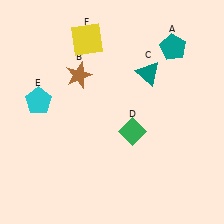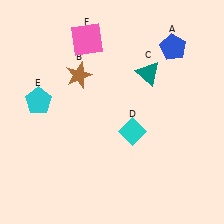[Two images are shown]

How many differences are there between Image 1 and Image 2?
There are 3 differences between the two images.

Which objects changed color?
A changed from teal to blue. D changed from green to cyan. F changed from yellow to pink.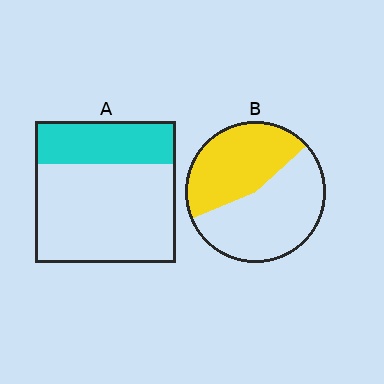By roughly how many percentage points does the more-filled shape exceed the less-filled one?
By roughly 15 percentage points (B over A).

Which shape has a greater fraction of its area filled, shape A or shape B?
Shape B.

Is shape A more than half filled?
No.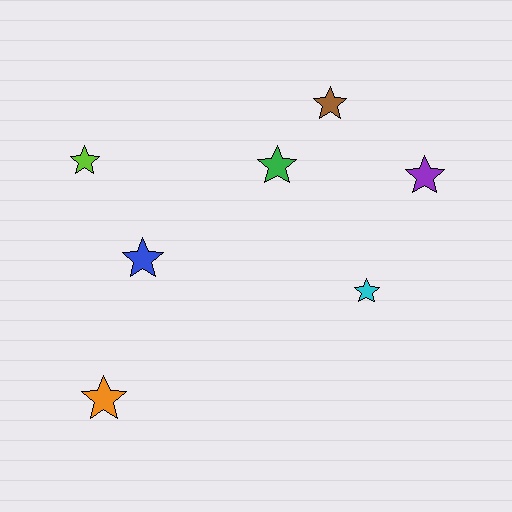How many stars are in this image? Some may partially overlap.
There are 7 stars.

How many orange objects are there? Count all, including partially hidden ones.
There is 1 orange object.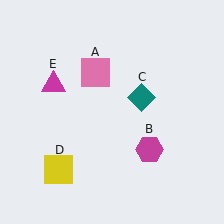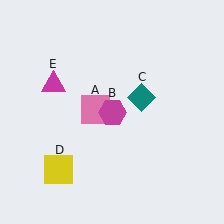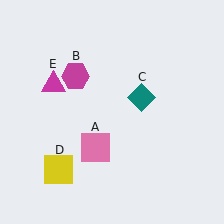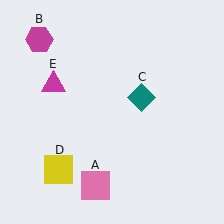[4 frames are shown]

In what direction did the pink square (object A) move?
The pink square (object A) moved down.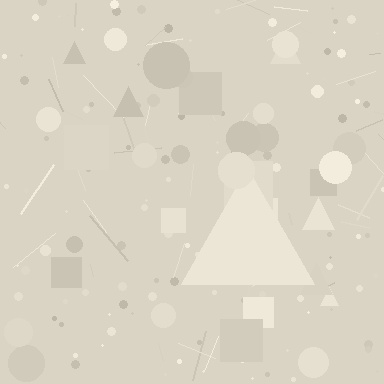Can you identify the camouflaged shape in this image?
The camouflaged shape is a triangle.